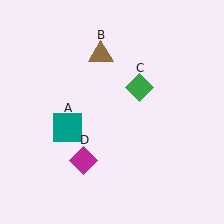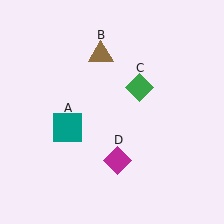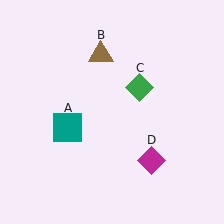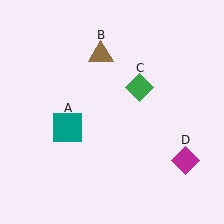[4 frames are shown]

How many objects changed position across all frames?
1 object changed position: magenta diamond (object D).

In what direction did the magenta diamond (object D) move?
The magenta diamond (object D) moved right.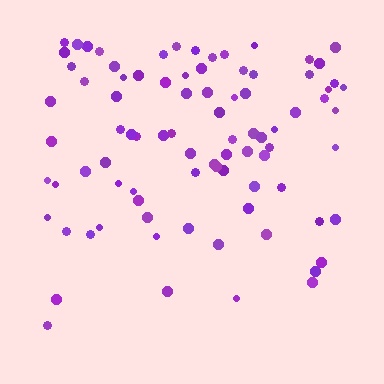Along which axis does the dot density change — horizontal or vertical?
Vertical.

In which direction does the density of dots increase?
From bottom to top, with the top side densest.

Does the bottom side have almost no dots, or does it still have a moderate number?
Still a moderate number, just noticeably fewer than the top.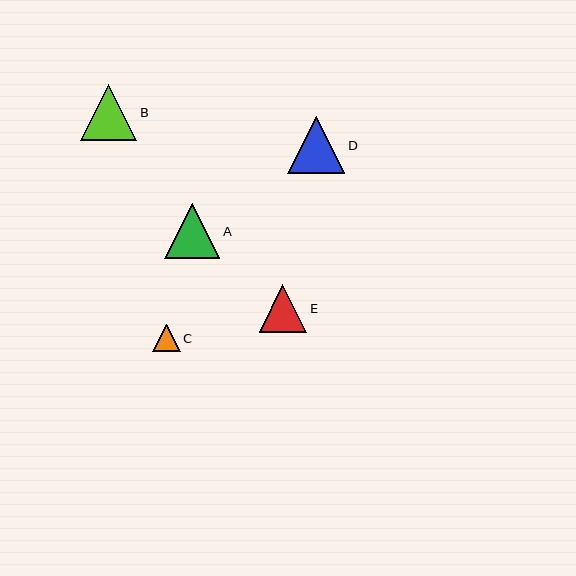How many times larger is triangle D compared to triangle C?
Triangle D is approximately 2.1 times the size of triangle C.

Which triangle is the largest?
Triangle D is the largest with a size of approximately 57 pixels.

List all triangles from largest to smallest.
From largest to smallest: D, B, A, E, C.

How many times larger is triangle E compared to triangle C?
Triangle E is approximately 1.7 times the size of triangle C.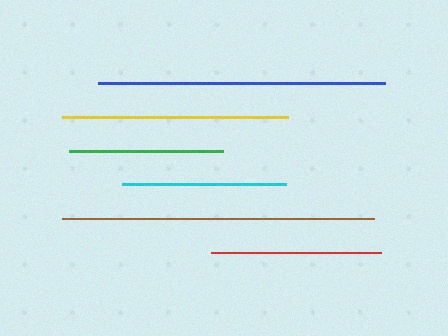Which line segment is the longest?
The brown line is the longest at approximately 312 pixels.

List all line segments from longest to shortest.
From longest to shortest: brown, blue, yellow, red, cyan, green.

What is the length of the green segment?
The green segment is approximately 154 pixels long.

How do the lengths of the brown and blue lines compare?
The brown and blue lines are approximately the same length.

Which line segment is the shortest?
The green line is the shortest at approximately 154 pixels.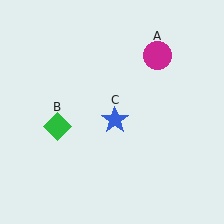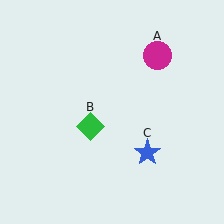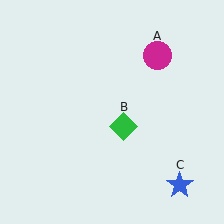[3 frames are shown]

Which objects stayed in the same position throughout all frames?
Magenta circle (object A) remained stationary.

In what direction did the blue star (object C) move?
The blue star (object C) moved down and to the right.